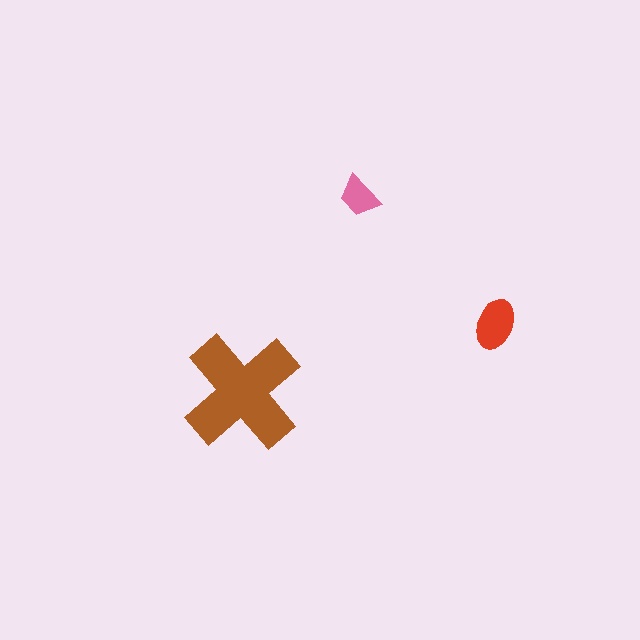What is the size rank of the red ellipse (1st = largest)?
2nd.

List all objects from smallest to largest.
The pink trapezoid, the red ellipse, the brown cross.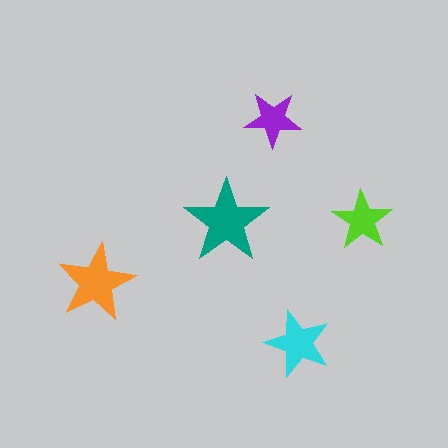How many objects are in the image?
There are 5 objects in the image.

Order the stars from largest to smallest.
the teal one, the orange one, the cyan one, the lime one, the purple one.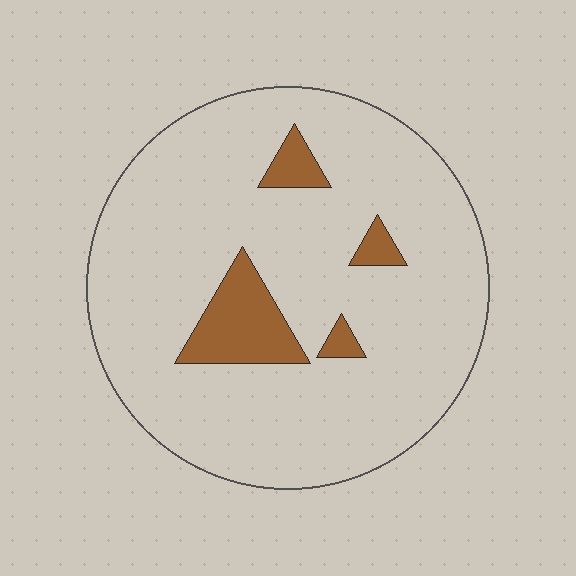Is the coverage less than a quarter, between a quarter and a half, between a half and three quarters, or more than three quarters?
Less than a quarter.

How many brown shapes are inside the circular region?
4.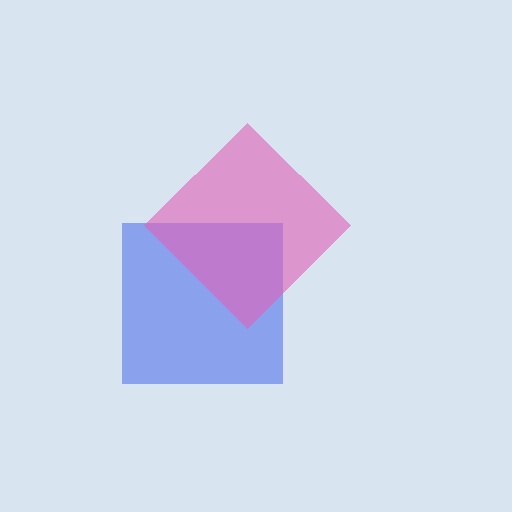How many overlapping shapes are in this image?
There are 2 overlapping shapes in the image.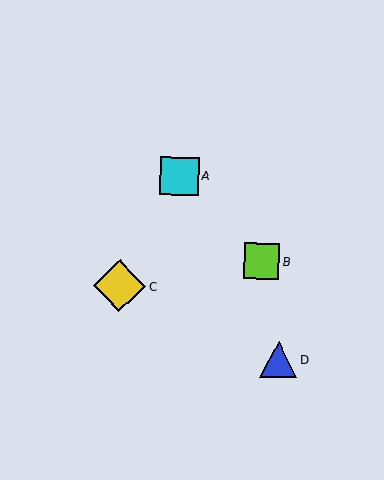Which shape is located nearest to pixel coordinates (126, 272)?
The yellow diamond (labeled C) at (120, 286) is nearest to that location.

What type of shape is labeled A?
Shape A is a cyan square.